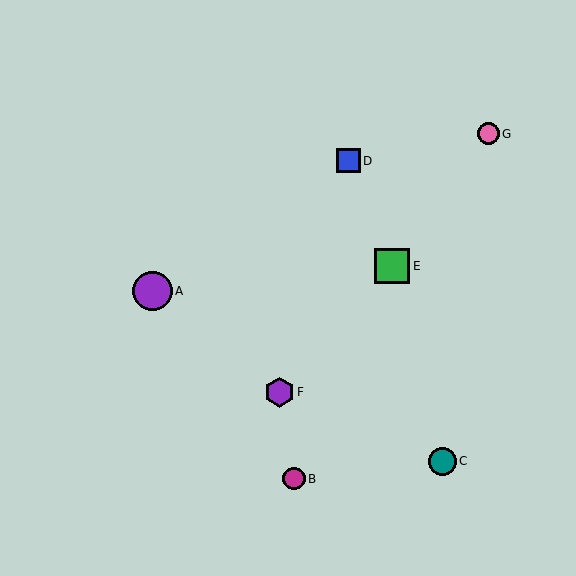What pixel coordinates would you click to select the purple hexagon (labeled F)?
Click at (280, 392) to select the purple hexagon F.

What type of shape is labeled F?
Shape F is a purple hexagon.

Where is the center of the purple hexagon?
The center of the purple hexagon is at (280, 392).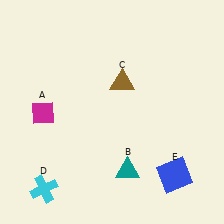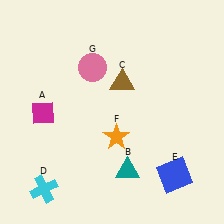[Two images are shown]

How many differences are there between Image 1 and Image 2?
There are 2 differences between the two images.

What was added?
An orange star (F), a pink circle (G) were added in Image 2.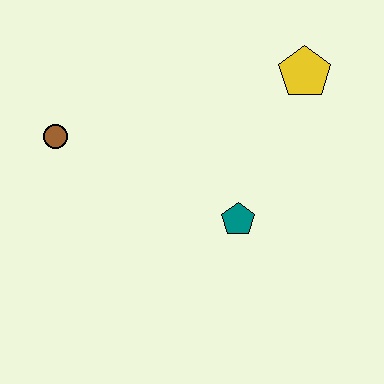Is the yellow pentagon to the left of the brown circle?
No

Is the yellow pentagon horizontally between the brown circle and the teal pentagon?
No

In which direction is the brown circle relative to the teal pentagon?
The brown circle is to the left of the teal pentagon.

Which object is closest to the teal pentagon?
The yellow pentagon is closest to the teal pentagon.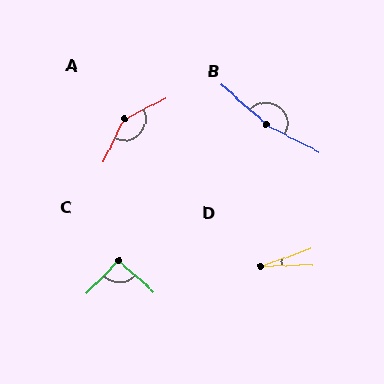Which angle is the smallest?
D, at approximately 18 degrees.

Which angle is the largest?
B, at approximately 166 degrees.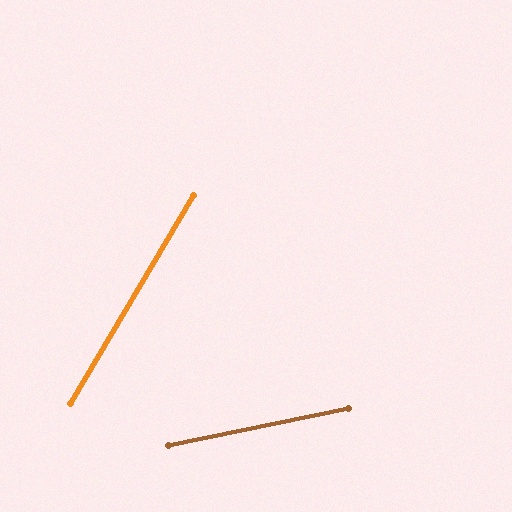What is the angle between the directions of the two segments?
Approximately 48 degrees.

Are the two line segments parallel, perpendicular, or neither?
Neither parallel nor perpendicular — they differ by about 48°.